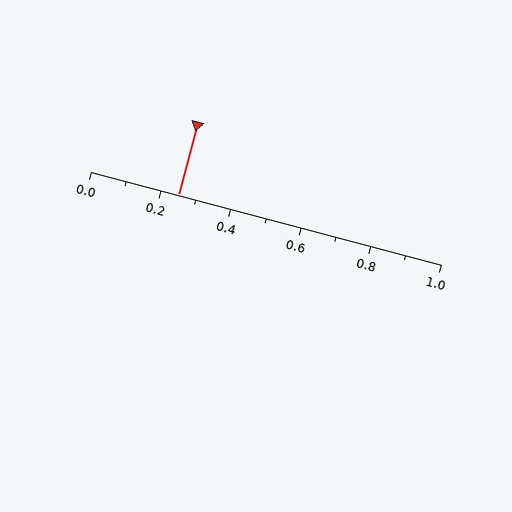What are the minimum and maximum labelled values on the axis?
The axis runs from 0.0 to 1.0.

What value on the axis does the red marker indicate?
The marker indicates approximately 0.25.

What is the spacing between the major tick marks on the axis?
The major ticks are spaced 0.2 apart.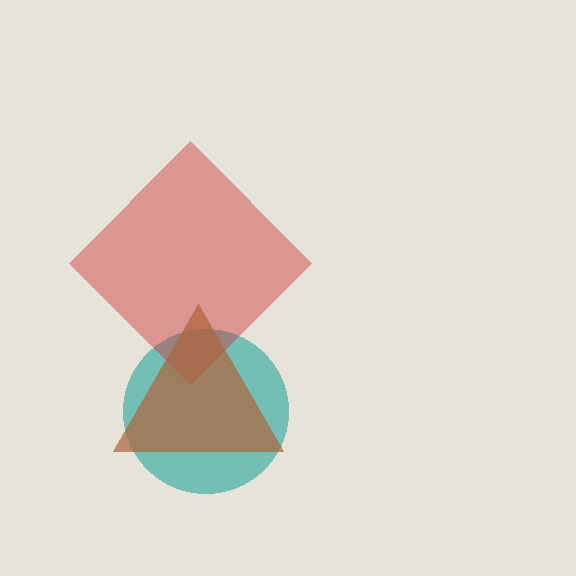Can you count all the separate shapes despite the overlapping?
Yes, there are 3 separate shapes.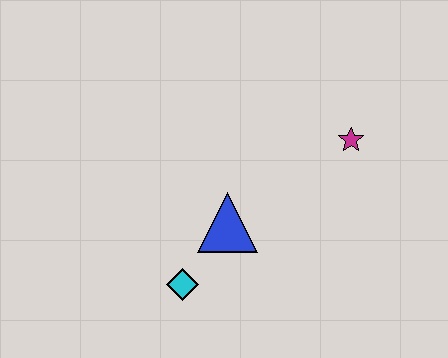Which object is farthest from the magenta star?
The cyan diamond is farthest from the magenta star.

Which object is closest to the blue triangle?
The cyan diamond is closest to the blue triangle.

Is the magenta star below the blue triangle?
No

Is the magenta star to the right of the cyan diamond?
Yes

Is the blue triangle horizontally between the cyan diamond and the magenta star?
Yes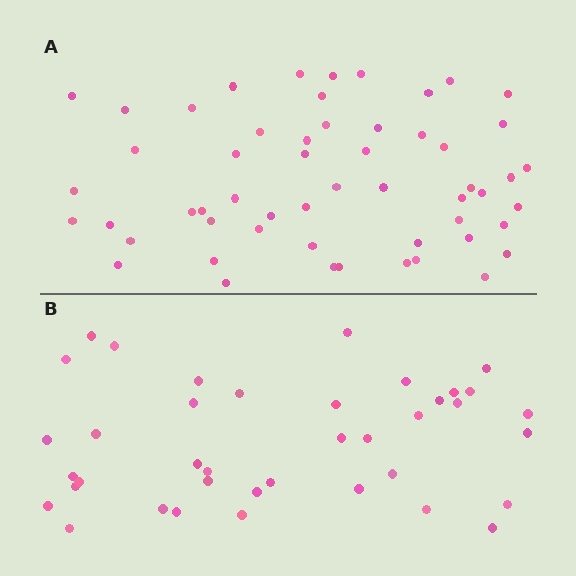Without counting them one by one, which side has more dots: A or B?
Region A (the top region) has more dots.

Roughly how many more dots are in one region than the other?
Region A has approximately 15 more dots than region B.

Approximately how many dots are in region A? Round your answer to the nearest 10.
About 60 dots. (The exact count is 55, which rounds to 60.)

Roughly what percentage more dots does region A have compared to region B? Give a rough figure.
About 40% more.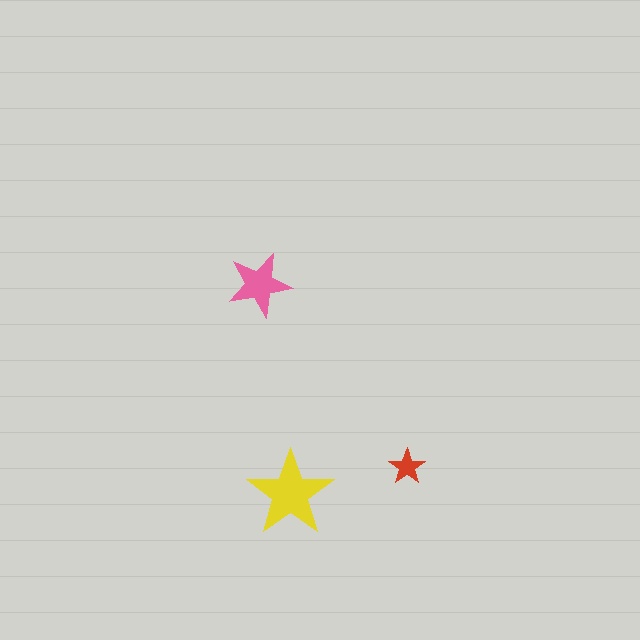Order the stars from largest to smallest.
the yellow one, the pink one, the red one.